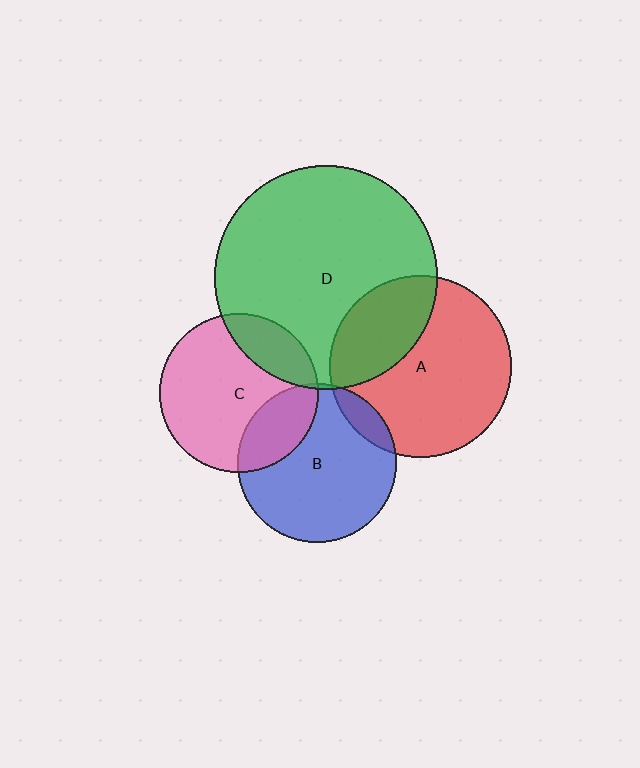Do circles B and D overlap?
Yes.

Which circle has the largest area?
Circle D (green).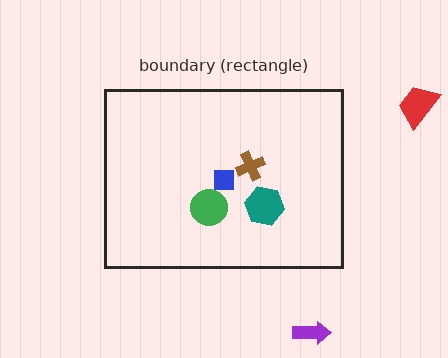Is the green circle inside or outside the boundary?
Inside.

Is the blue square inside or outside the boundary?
Inside.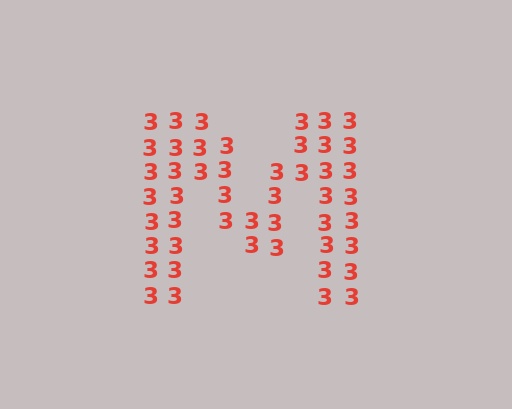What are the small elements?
The small elements are digit 3's.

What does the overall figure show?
The overall figure shows the letter M.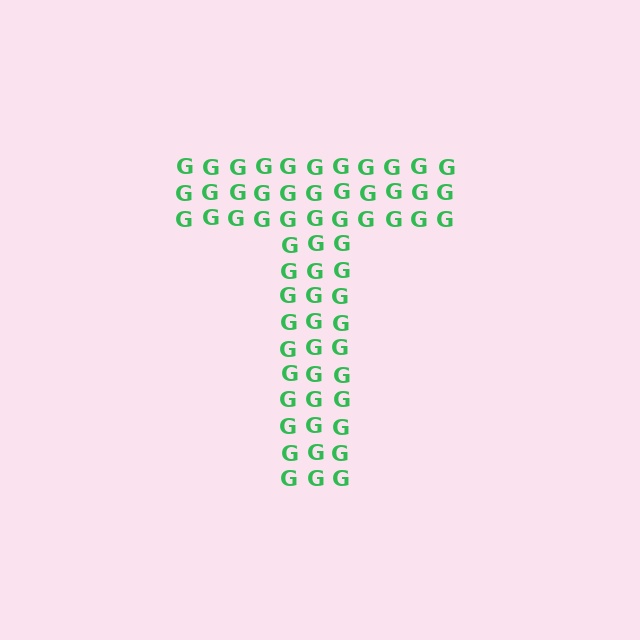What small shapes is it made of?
It is made of small letter G's.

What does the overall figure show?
The overall figure shows the letter T.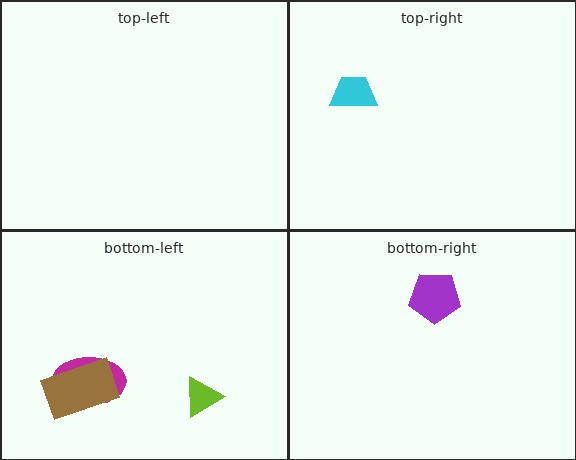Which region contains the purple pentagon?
The bottom-right region.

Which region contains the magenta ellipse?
The bottom-left region.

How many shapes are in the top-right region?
1.